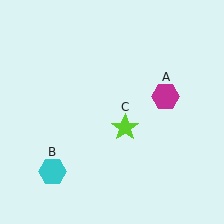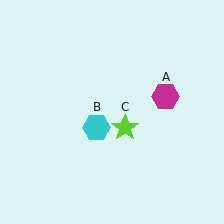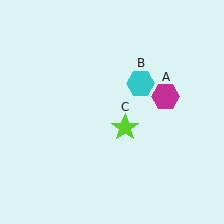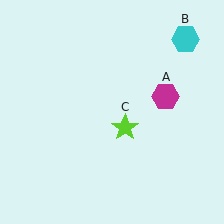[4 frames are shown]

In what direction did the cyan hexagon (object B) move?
The cyan hexagon (object B) moved up and to the right.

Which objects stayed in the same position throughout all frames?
Magenta hexagon (object A) and lime star (object C) remained stationary.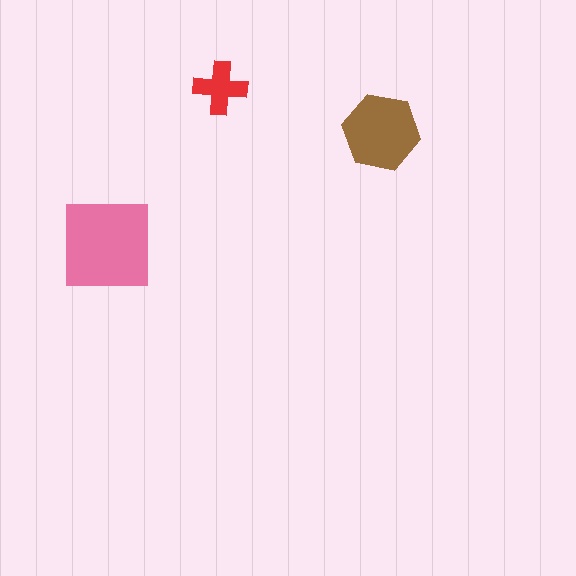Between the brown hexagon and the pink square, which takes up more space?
The pink square.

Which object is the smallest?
The red cross.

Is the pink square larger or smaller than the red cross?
Larger.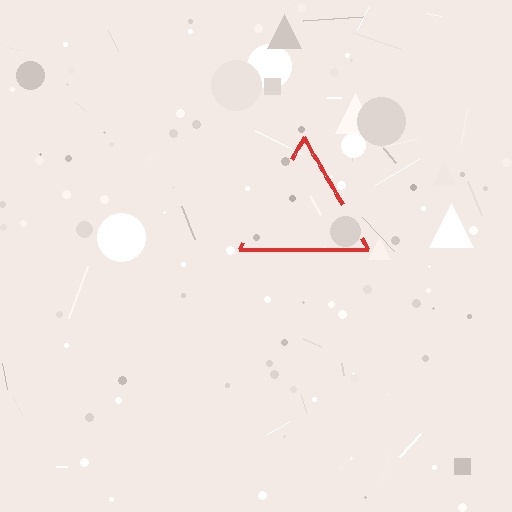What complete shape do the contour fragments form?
The contour fragments form a triangle.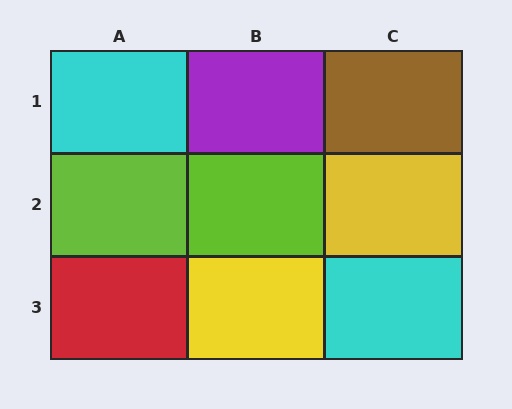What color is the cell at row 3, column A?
Red.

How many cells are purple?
1 cell is purple.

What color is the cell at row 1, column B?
Purple.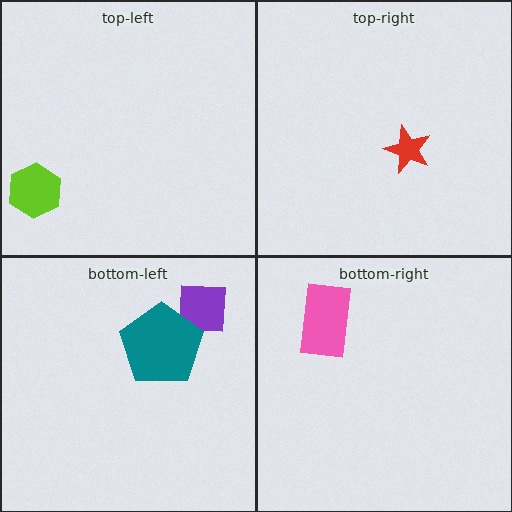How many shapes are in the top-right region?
1.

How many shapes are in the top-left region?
1.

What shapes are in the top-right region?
The red star.